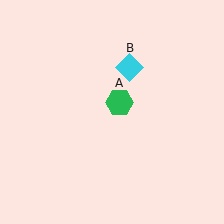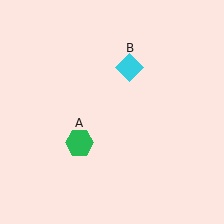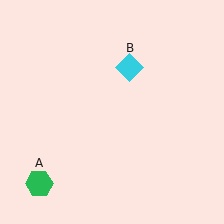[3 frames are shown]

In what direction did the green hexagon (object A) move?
The green hexagon (object A) moved down and to the left.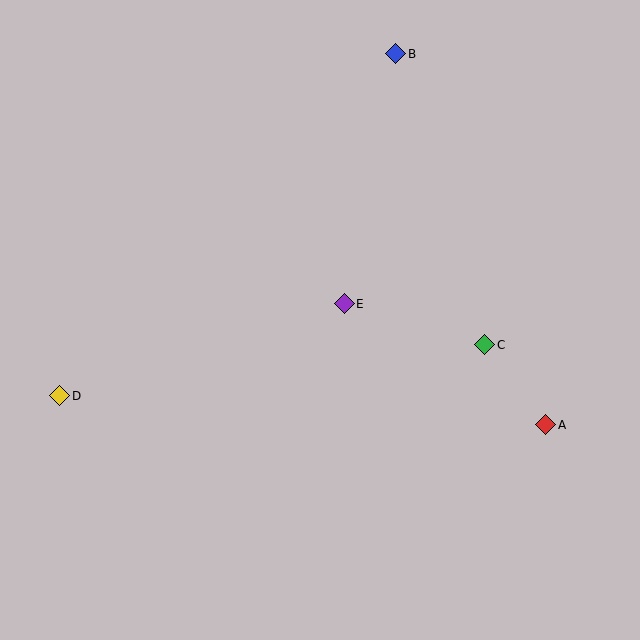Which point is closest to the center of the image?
Point E at (344, 304) is closest to the center.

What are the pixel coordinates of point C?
Point C is at (485, 345).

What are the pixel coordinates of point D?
Point D is at (60, 396).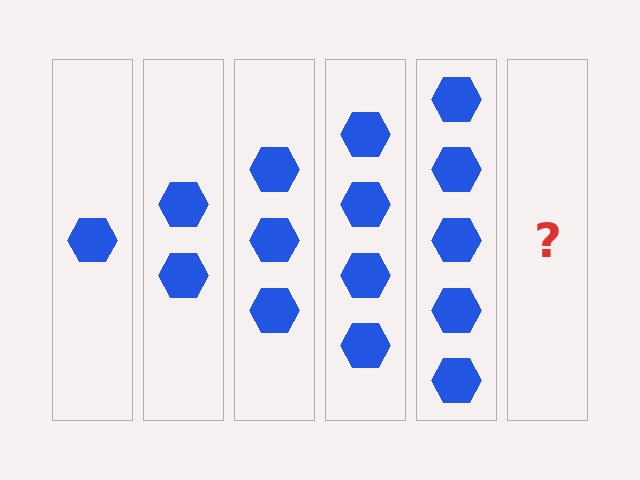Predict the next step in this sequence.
The next step is 6 hexagons.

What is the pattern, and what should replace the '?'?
The pattern is that each step adds one more hexagon. The '?' should be 6 hexagons.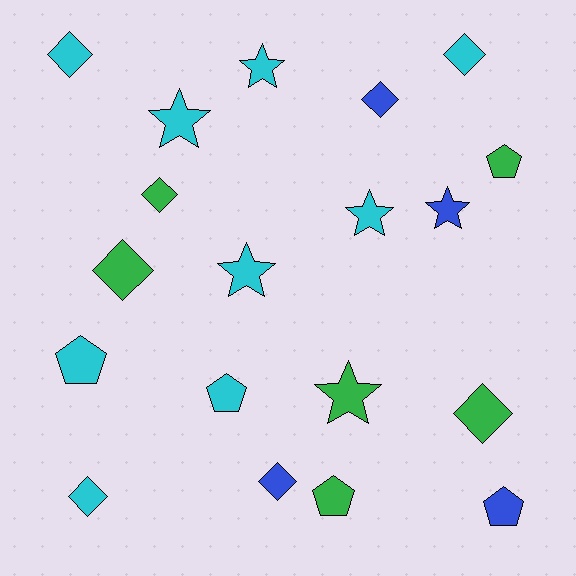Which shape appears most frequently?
Diamond, with 8 objects.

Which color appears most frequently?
Cyan, with 9 objects.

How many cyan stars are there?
There are 4 cyan stars.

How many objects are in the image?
There are 19 objects.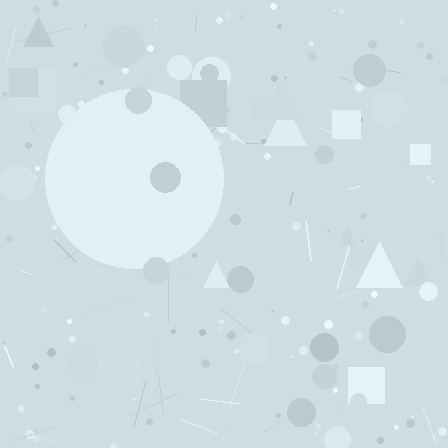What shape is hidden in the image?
A circle is hidden in the image.